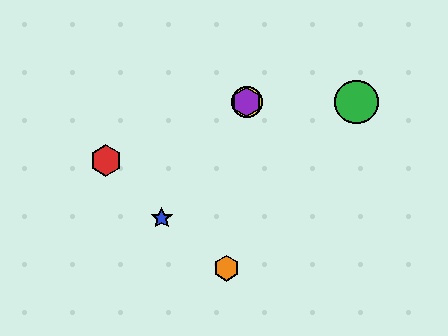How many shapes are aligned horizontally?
3 shapes (the green circle, the yellow circle, the purple hexagon) are aligned horizontally.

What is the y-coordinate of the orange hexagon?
The orange hexagon is at y≈268.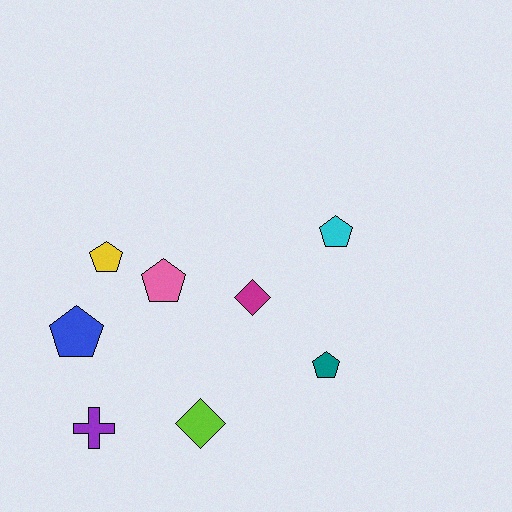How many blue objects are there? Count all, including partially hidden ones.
There is 1 blue object.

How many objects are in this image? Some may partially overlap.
There are 8 objects.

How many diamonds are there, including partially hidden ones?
There are 2 diamonds.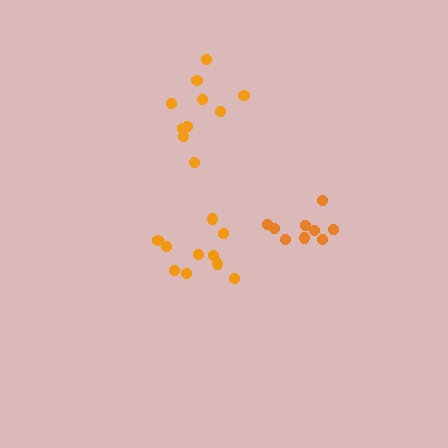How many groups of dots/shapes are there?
There are 3 groups.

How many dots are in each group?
Group 1: 10 dots, Group 2: 9 dots, Group 3: 10 dots (29 total).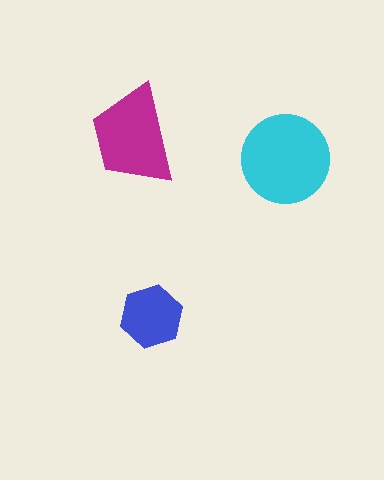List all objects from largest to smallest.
The cyan circle, the magenta trapezoid, the blue hexagon.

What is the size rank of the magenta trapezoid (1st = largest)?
2nd.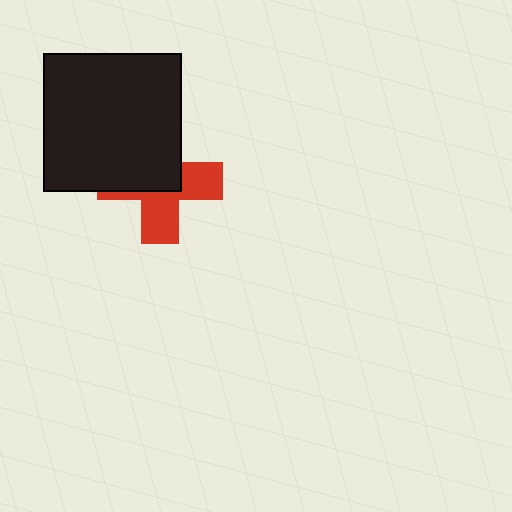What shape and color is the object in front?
The object in front is a black square.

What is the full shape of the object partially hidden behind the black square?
The partially hidden object is a red cross.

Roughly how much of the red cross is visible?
About half of it is visible (roughly 48%).